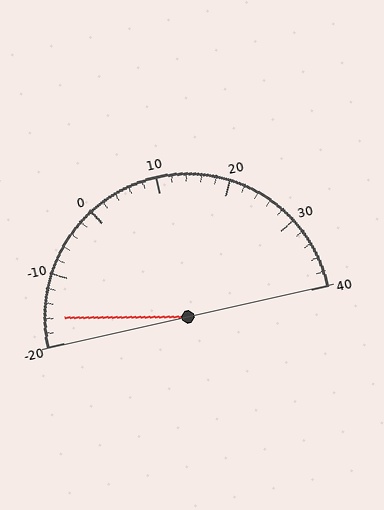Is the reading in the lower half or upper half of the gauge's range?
The reading is in the lower half of the range (-20 to 40).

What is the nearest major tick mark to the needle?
The nearest major tick mark is -20.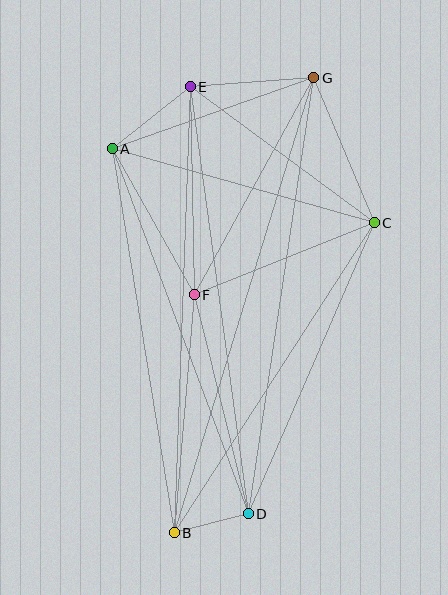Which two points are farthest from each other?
Points B and G are farthest from each other.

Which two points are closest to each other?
Points B and D are closest to each other.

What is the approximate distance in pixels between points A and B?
The distance between A and B is approximately 389 pixels.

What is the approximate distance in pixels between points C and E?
The distance between C and E is approximately 229 pixels.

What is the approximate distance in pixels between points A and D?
The distance between A and D is approximately 389 pixels.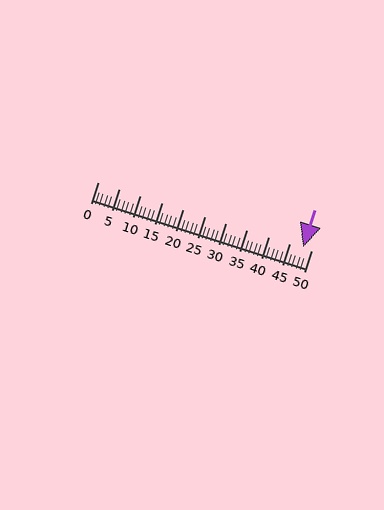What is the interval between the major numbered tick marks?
The major tick marks are spaced 5 units apart.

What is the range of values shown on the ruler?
The ruler shows values from 0 to 50.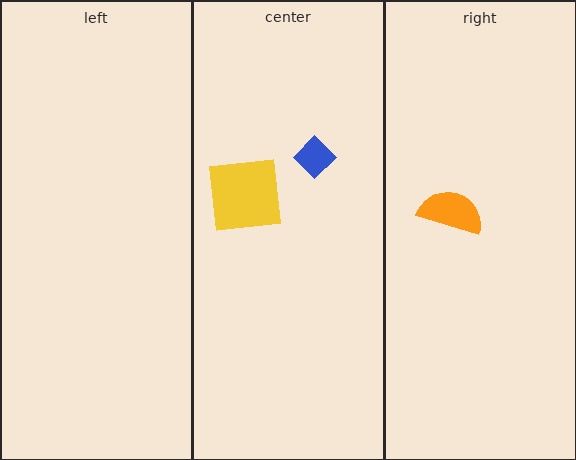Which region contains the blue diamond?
The center region.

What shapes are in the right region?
The orange semicircle.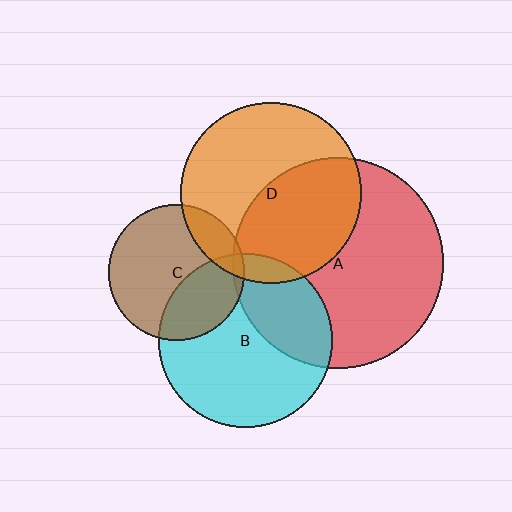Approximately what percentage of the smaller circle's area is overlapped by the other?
Approximately 15%.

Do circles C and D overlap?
Yes.